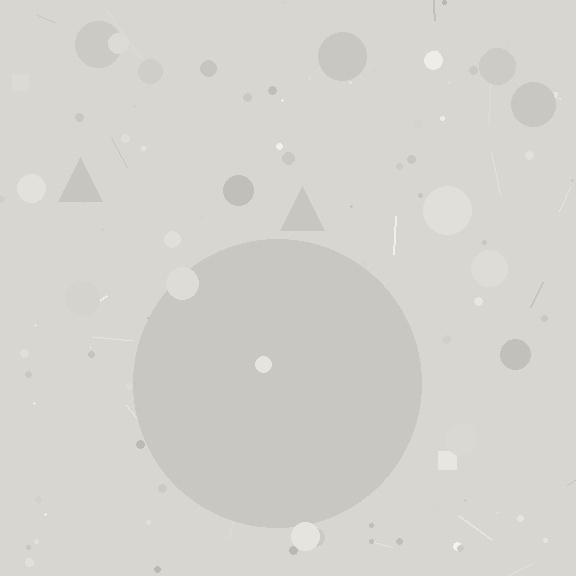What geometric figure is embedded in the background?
A circle is embedded in the background.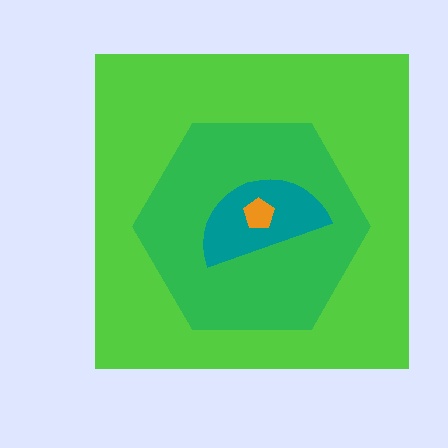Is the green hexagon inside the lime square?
Yes.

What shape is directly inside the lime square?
The green hexagon.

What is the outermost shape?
The lime square.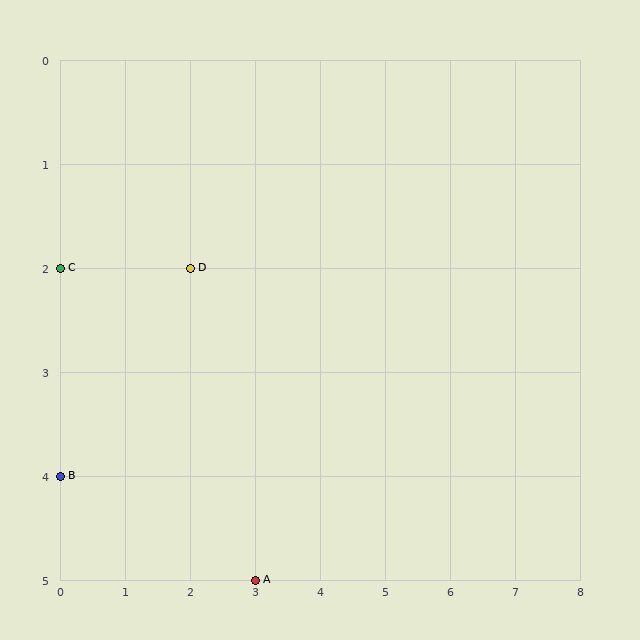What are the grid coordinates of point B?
Point B is at grid coordinates (0, 4).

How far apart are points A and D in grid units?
Points A and D are 1 column and 3 rows apart (about 3.2 grid units diagonally).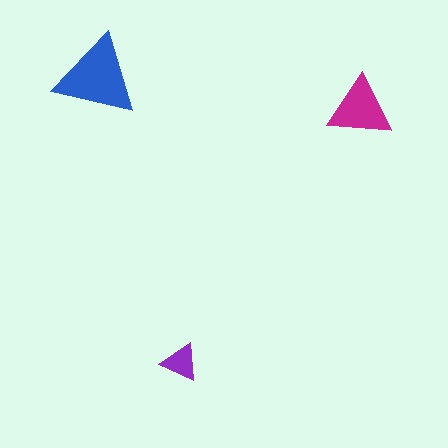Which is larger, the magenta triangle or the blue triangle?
The blue one.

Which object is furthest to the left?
The blue triangle is leftmost.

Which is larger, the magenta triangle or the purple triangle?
The magenta one.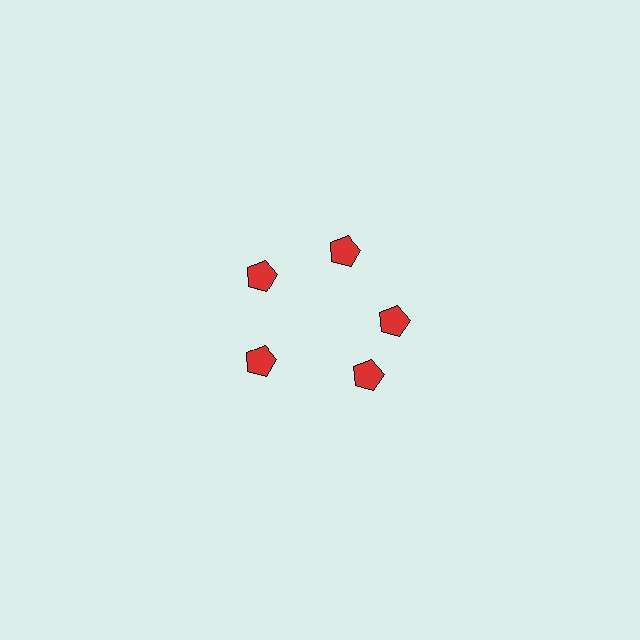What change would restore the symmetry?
The symmetry would be restored by rotating it back into even spacing with its neighbors so that all 5 pentagons sit at equal angles and equal distance from the center.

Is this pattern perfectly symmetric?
No. The 5 red pentagons are arranged in a ring, but one element near the 5 o'clock position is rotated out of alignment along the ring, breaking the 5-fold rotational symmetry.